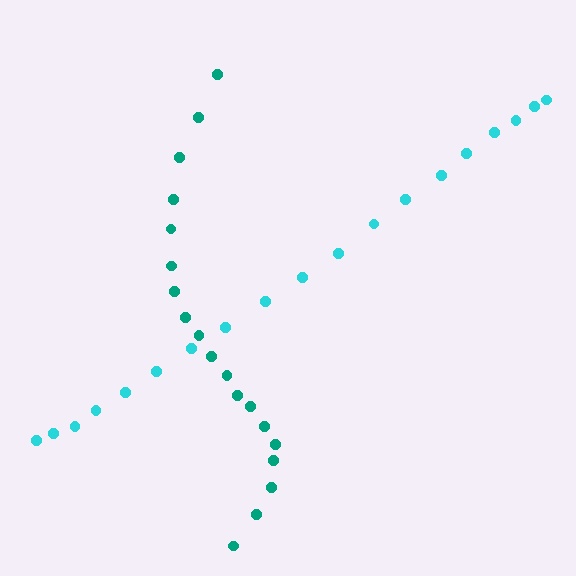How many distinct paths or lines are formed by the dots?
There are 2 distinct paths.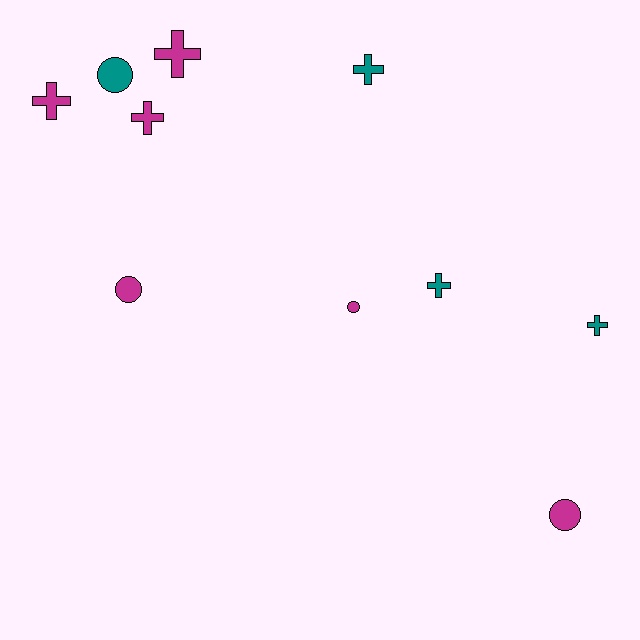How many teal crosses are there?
There are 3 teal crosses.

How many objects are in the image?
There are 10 objects.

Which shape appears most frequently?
Cross, with 6 objects.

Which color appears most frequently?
Magenta, with 6 objects.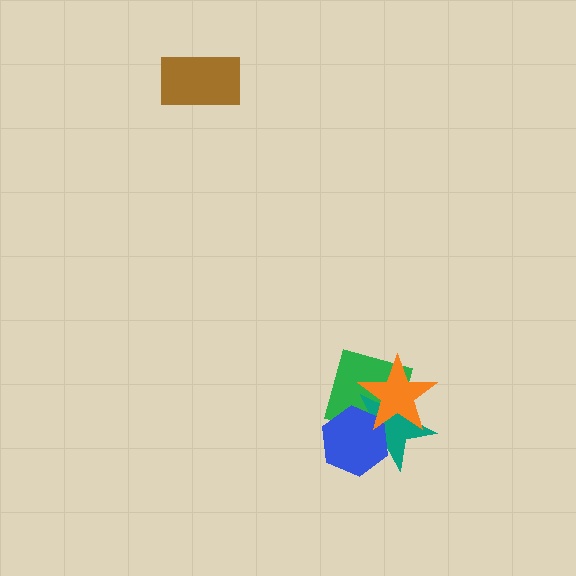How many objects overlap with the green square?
3 objects overlap with the green square.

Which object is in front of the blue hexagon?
The orange star is in front of the blue hexagon.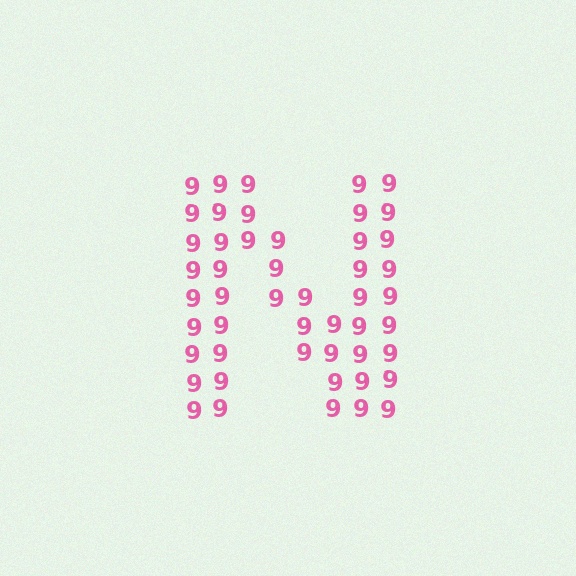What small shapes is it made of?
It is made of small digit 9's.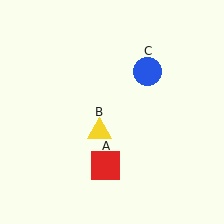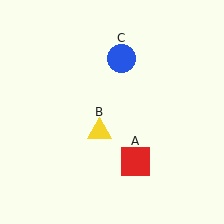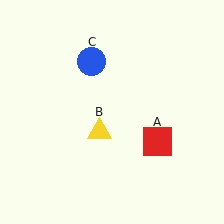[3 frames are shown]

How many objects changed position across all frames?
2 objects changed position: red square (object A), blue circle (object C).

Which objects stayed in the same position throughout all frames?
Yellow triangle (object B) remained stationary.